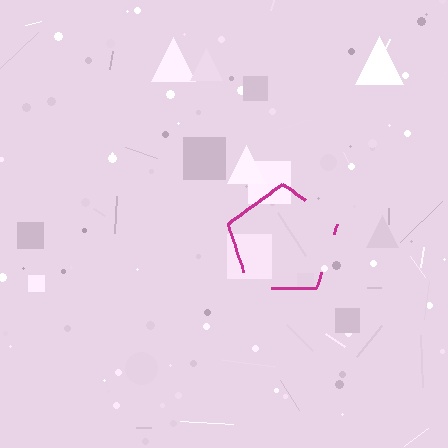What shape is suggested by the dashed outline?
The dashed outline suggests a pentagon.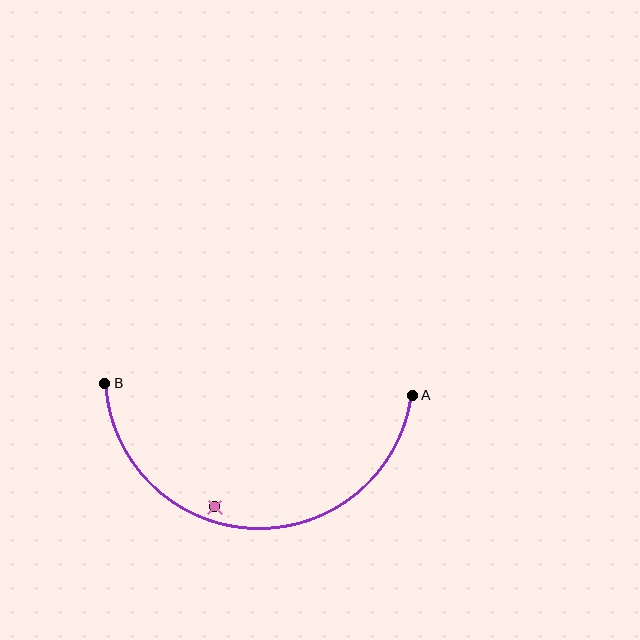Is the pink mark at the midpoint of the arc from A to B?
No — the pink mark does not lie on the arc at all. It sits slightly inside the curve.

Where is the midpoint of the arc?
The arc midpoint is the point on the curve farthest from the straight line joining A and B. It sits below that line.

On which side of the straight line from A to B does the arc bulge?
The arc bulges below the straight line connecting A and B.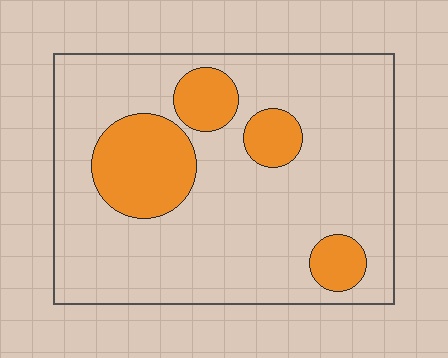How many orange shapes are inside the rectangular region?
4.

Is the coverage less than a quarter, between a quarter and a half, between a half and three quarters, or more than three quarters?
Less than a quarter.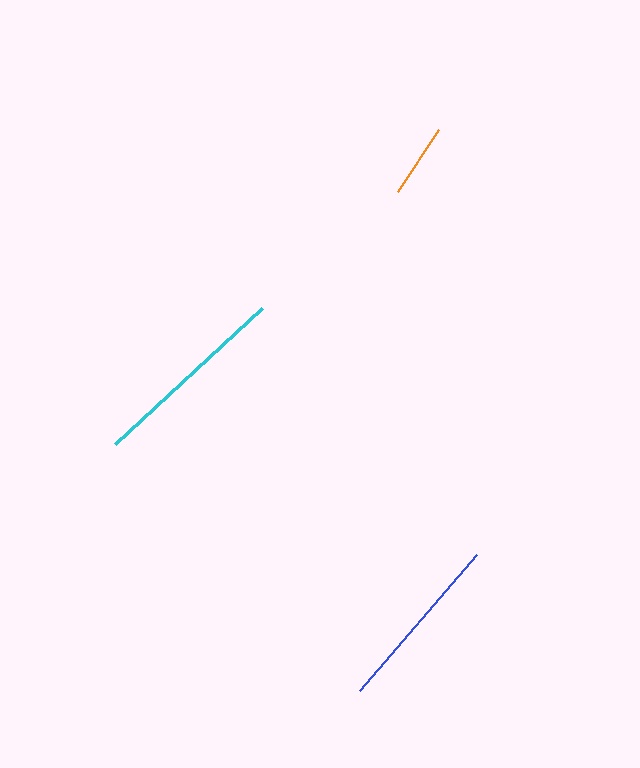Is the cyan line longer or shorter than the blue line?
The cyan line is longer than the blue line.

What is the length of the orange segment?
The orange segment is approximately 74 pixels long.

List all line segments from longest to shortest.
From longest to shortest: cyan, blue, orange.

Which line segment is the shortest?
The orange line is the shortest at approximately 74 pixels.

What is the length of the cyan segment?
The cyan segment is approximately 200 pixels long.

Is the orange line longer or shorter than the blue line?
The blue line is longer than the orange line.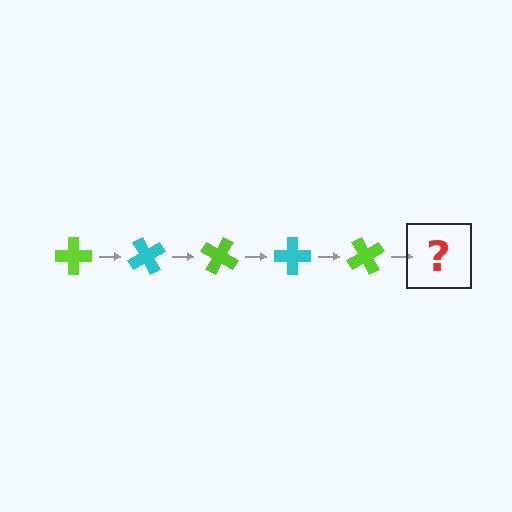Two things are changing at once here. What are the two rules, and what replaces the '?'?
The two rules are that it rotates 60 degrees each step and the color cycles through lime and cyan. The '?' should be a cyan cross, rotated 300 degrees from the start.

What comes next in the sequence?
The next element should be a cyan cross, rotated 300 degrees from the start.